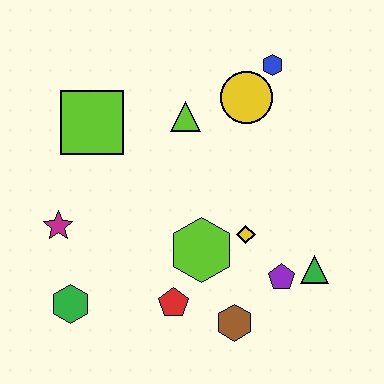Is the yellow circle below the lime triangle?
No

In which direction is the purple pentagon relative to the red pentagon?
The purple pentagon is to the right of the red pentagon.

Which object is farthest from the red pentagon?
The blue hexagon is farthest from the red pentagon.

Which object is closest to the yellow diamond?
The lime hexagon is closest to the yellow diamond.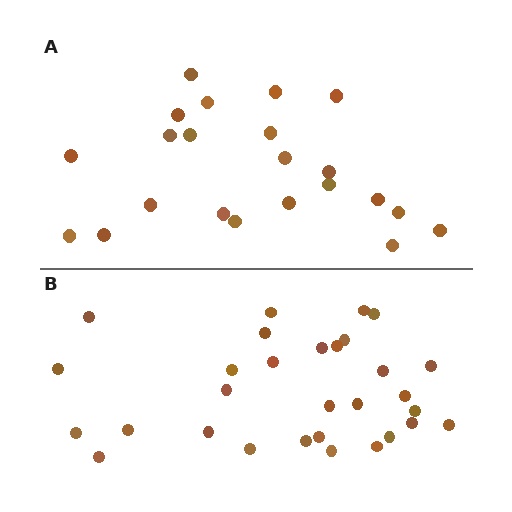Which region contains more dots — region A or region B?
Region B (the bottom region) has more dots.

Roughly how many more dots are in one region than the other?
Region B has roughly 8 or so more dots than region A.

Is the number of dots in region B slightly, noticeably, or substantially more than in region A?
Region B has noticeably more, but not dramatically so. The ratio is roughly 1.4 to 1.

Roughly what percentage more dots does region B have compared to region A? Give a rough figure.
About 35% more.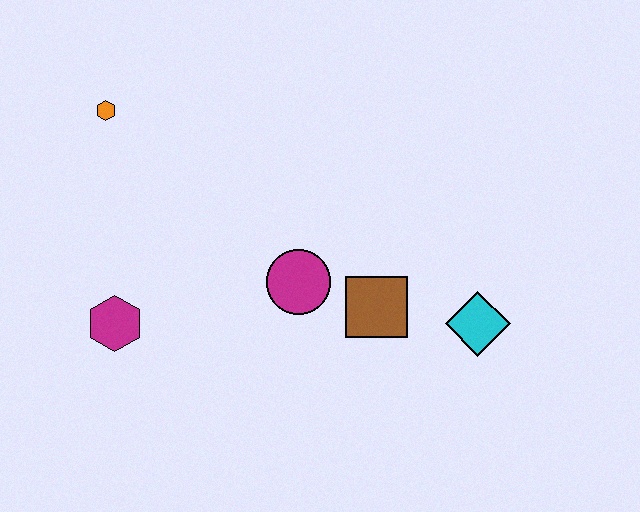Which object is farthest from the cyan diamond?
The orange hexagon is farthest from the cyan diamond.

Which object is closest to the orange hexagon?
The magenta hexagon is closest to the orange hexagon.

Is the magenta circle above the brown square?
Yes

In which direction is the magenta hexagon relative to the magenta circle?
The magenta hexagon is to the left of the magenta circle.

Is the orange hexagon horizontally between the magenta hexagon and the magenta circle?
No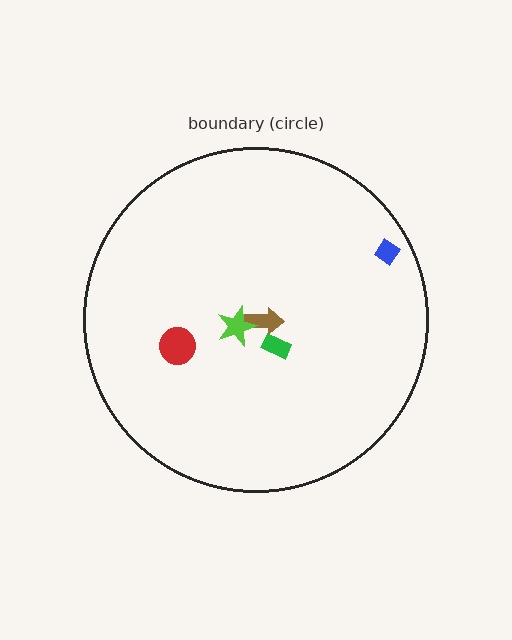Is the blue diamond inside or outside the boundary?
Inside.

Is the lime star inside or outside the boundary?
Inside.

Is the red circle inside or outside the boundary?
Inside.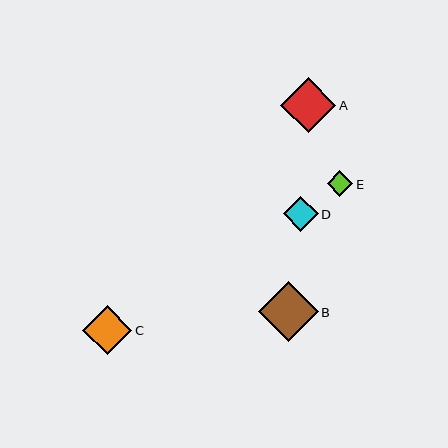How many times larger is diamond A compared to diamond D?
Diamond A is approximately 1.6 times the size of diamond D.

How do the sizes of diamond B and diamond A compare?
Diamond B and diamond A are approximately the same size.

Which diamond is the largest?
Diamond B is the largest with a size of approximately 60 pixels.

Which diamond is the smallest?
Diamond E is the smallest with a size of approximately 25 pixels.